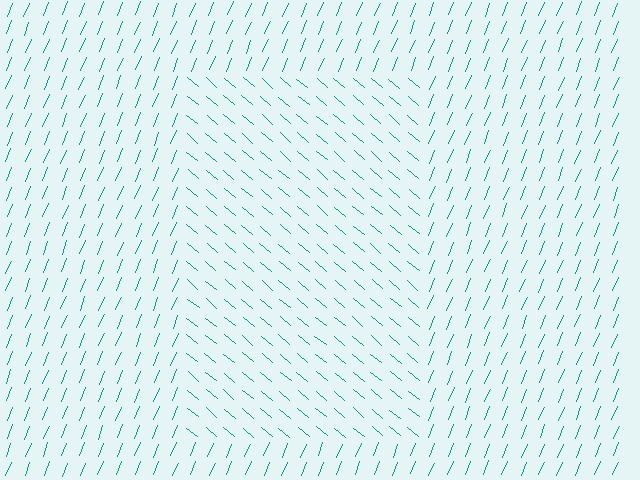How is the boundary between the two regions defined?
The boundary is defined purely by a change in line orientation (approximately 72 degrees difference). All lines are the same color and thickness.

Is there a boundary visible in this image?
Yes, there is a texture boundary formed by a change in line orientation.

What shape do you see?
I see a rectangle.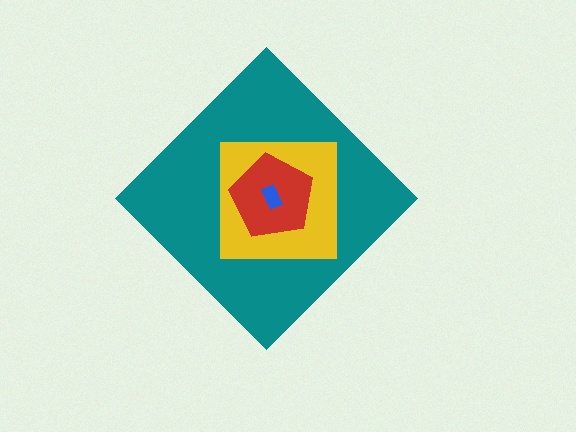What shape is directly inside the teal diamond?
The yellow square.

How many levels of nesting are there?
4.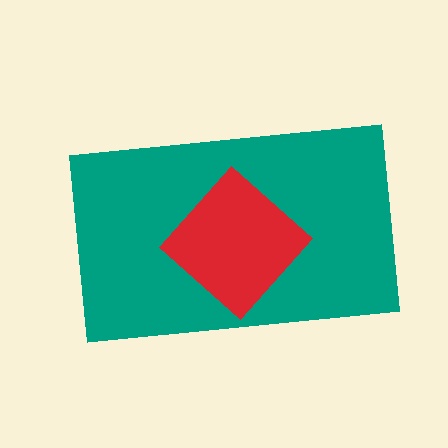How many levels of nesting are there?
2.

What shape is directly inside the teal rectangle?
The red diamond.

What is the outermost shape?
The teal rectangle.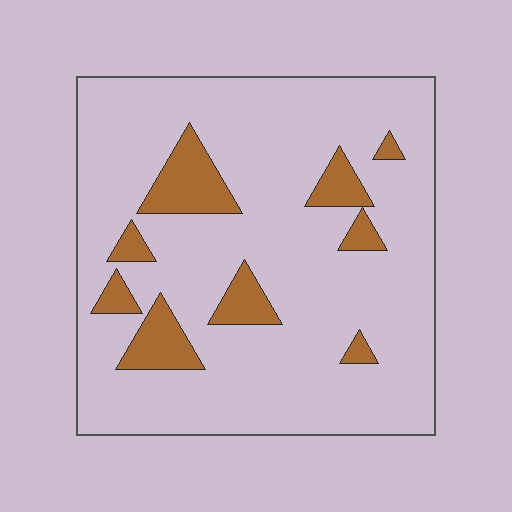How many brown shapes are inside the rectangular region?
9.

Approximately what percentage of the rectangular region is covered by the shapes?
Approximately 15%.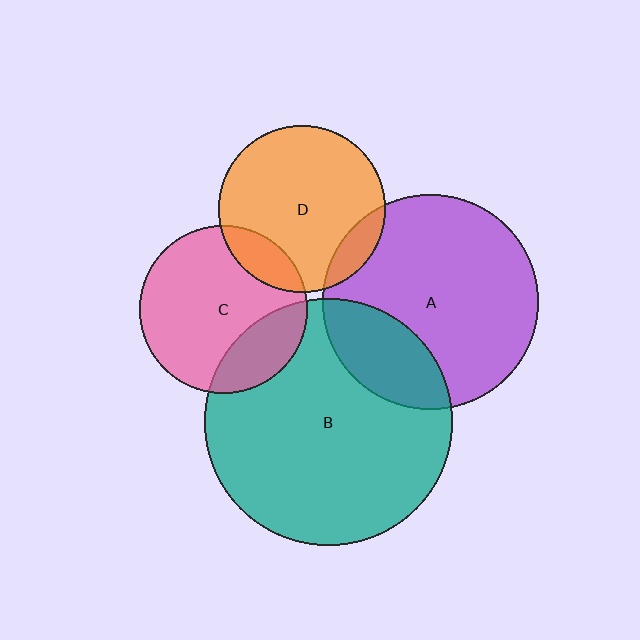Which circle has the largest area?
Circle B (teal).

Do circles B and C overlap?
Yes.